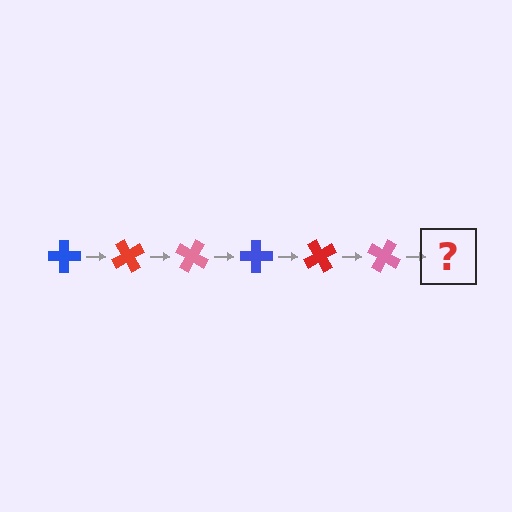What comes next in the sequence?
The next element should be a blue cross, rotated 360 degrees from the start.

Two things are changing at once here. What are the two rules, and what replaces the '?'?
The two rules are that it rotates 60 degrees each step and the color cycles through blue, red, and pink. The '?' should be a blue cross, rotated 360 degrees from the start.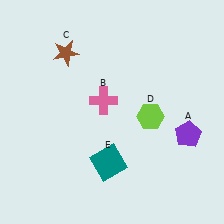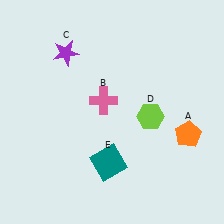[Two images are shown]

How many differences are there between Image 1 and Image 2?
There are 2 differences between the two images.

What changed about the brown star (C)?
In Image 1, C is brown. In Image 2, it changed to purple.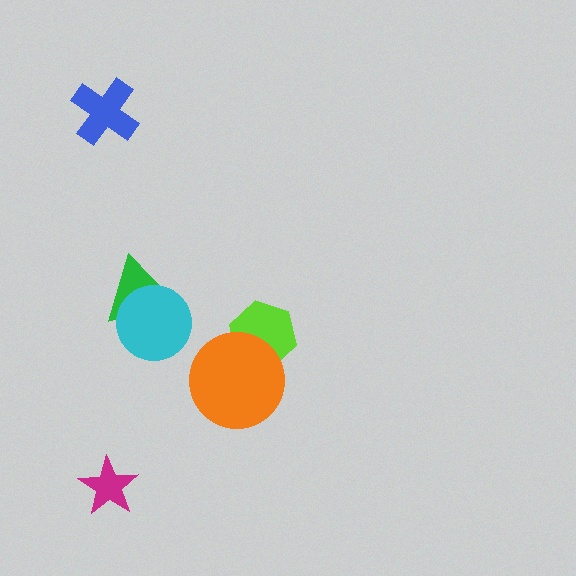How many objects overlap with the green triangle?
1 object overlaps with the green triangle.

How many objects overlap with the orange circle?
1 object overlaps with the orange circle.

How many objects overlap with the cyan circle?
1 object overlaps with the cyan circle.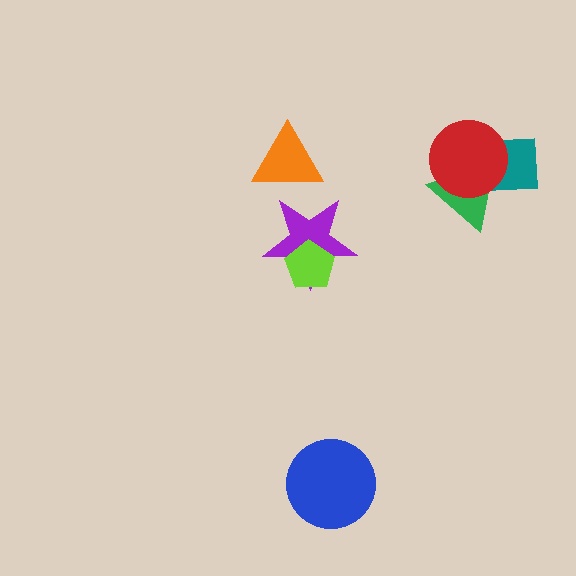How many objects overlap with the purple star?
1 object overlaps with the purple star.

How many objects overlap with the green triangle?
2 objects overlap with the green triangle.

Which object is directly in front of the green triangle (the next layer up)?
The teal rectangle is directly in front of the green triangle.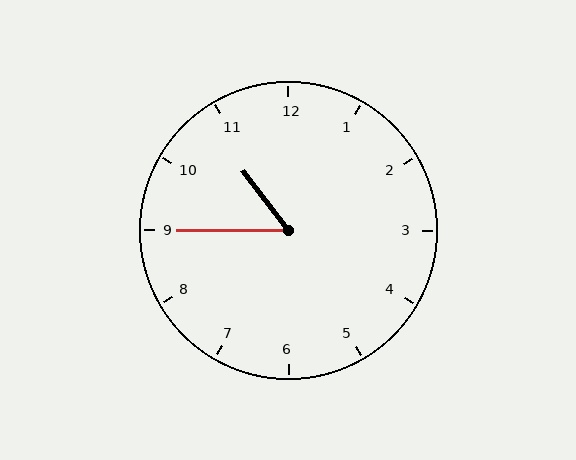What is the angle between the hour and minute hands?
Approximately 52 degrees.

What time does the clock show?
10:45.